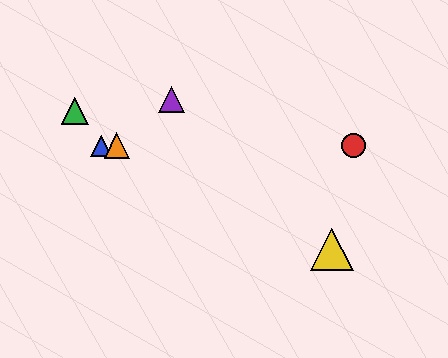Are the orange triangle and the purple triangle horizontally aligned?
No, the orange triangle is at y≈146 and the purple triangle is at y≈100.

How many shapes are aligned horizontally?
3 shapes (the red circle, the blue triangle, the orange triangle) are aligned horizontally.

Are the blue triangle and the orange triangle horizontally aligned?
Yes, both are at y≈146.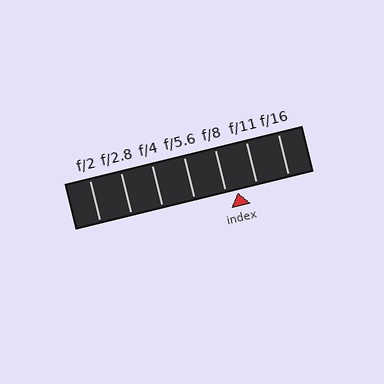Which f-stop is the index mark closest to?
The index mark is closest to f/8.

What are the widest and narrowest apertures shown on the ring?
The widest aperture shown is f/2 and the narrowest is f/16.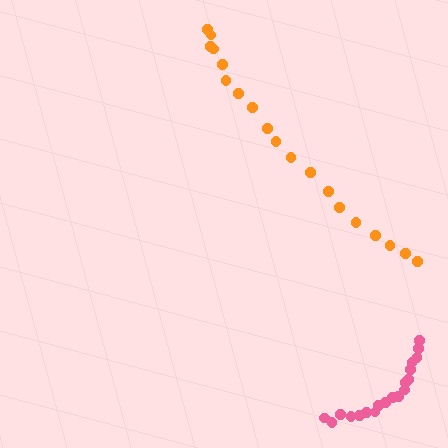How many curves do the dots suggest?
There are 2 distinct paths.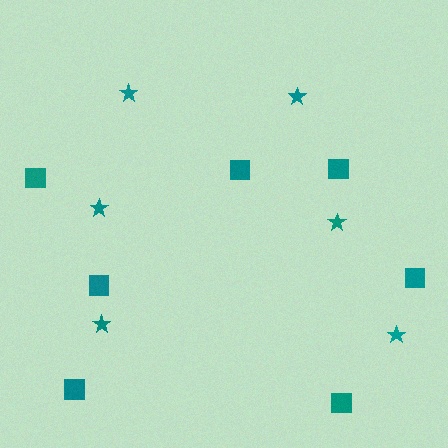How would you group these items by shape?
There are 2 groups: one group of stars (6) and one group of squares (7).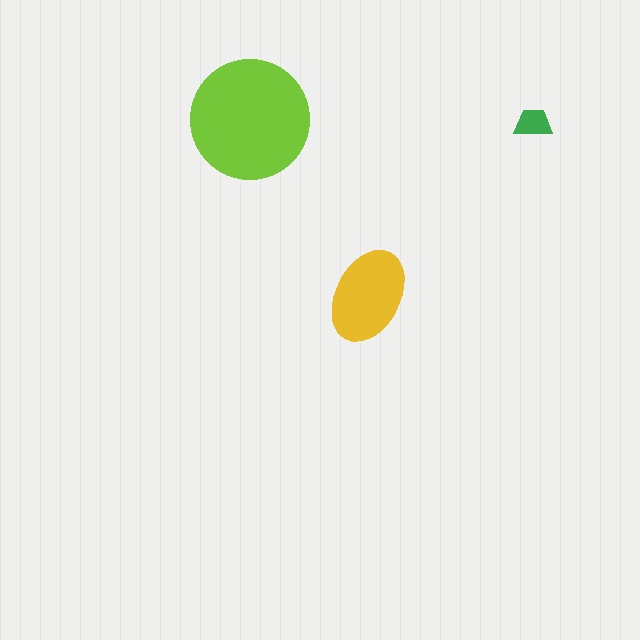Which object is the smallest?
The green trapezoid.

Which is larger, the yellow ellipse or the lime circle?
The lime circle.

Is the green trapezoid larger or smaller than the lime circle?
Smaller.